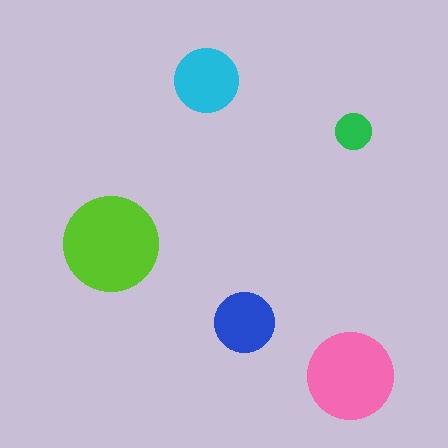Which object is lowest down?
The pink circle is bottommost.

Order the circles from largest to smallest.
the lime one, the pink one, the cyan one, the blue one, the green one.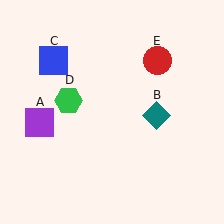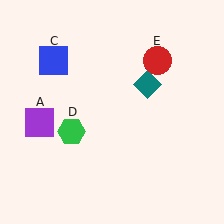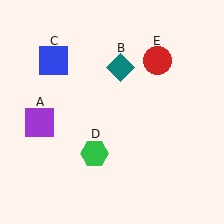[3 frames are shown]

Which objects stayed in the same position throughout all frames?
Purple square (object A) and blue square (object C) and red circle (object E) remained stationary.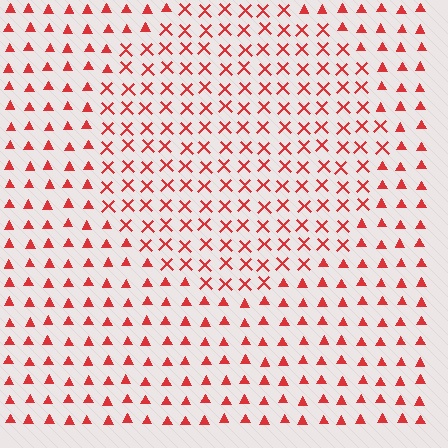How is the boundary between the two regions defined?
The boundary is defined by a change in element shape: X marks inside vs. triangles outside. All elements share the same color and spacing.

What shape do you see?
I see a circle.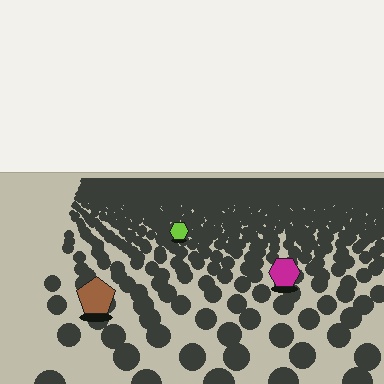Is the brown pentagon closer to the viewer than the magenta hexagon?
Yes. The brown pentagon is closer — you can tell from the texture gradient: the ground texture is coarser near it.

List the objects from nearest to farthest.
From nearest to farthest: the brown pentagon, the magenta hexagon, the lime hexagon.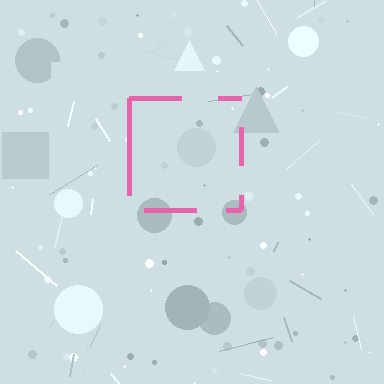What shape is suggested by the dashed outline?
The dashed outline suggests a square.